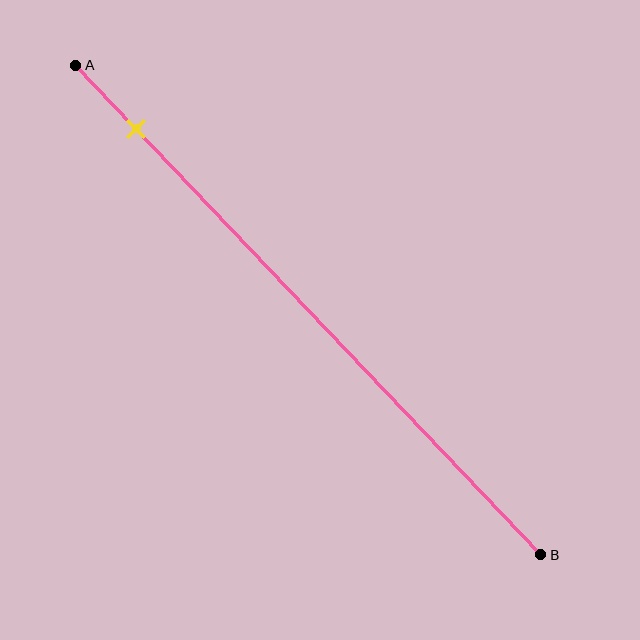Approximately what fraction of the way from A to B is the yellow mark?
The yellow mark is approximately 15% of the way from A to B.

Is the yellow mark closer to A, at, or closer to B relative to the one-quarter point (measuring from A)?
The yellow mark is closer to point A than the one-quarter point of segment AB.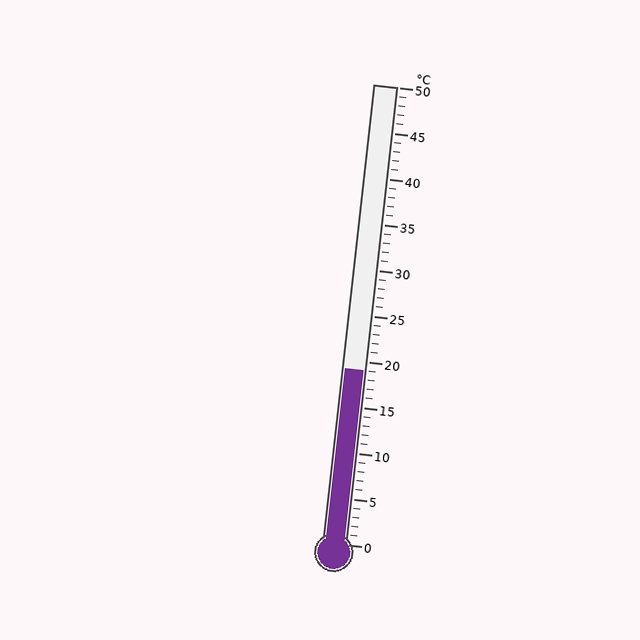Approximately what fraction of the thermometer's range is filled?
The thermometer is filled to approximately 40% of its range.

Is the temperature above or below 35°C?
The temperature is below 35°C.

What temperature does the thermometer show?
The thermometer shows approximately 19°C.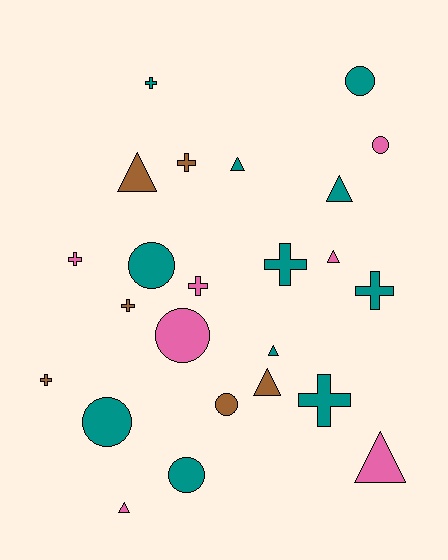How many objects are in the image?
There are 24 objects.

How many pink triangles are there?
There are 3 pink triangles.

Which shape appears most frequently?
Cross, with 9 objects.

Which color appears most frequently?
Teal, with 11 objects.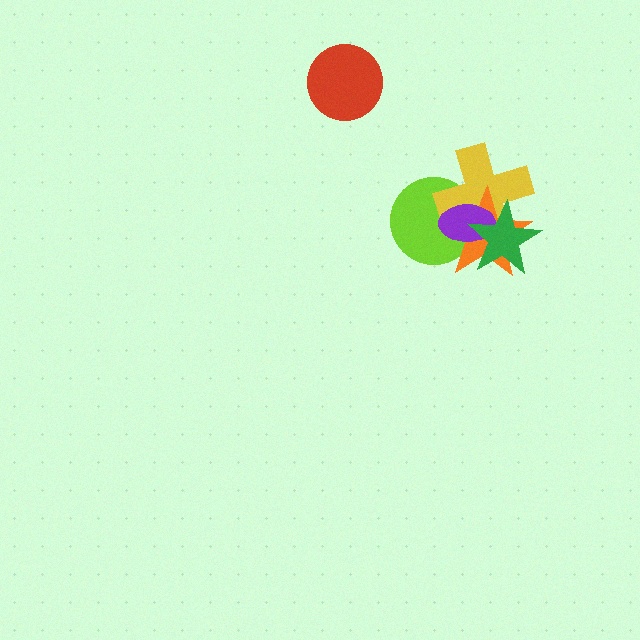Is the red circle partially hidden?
No, no other shape covers it.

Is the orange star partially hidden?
Yes, it is partially covered by another shape.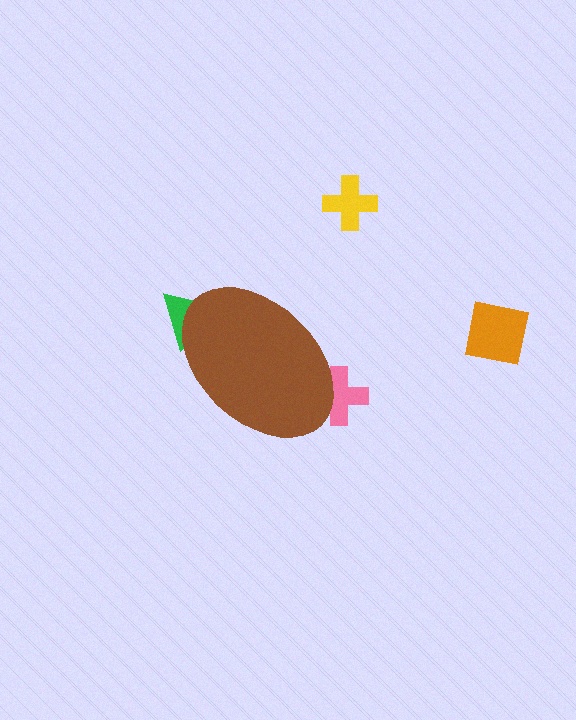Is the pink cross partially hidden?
Yes, the pink cross is partially hidden behind the brown ellipse.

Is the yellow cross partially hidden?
No, the yellow cross is fully visible.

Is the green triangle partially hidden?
Yes, the green triangle is partially hidden behind the brown ellipse.